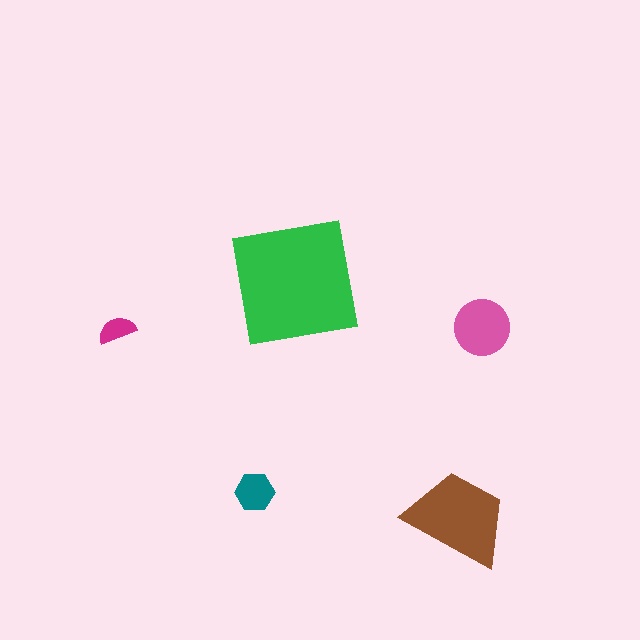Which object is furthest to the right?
The pink circle is rightmost.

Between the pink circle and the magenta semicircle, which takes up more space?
The pink circle.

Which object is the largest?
The green square.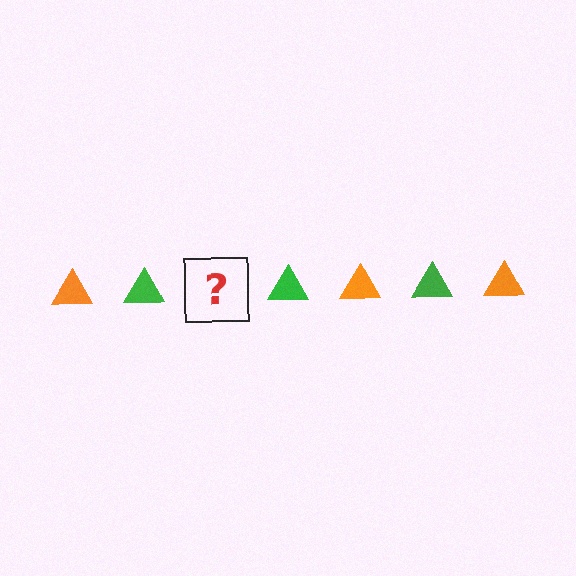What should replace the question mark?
The question mark should be replaced with an orange triangle.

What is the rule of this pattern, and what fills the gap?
The rule is that the pattern cycles through orange, green triangles. The gap should be filled with an orange triangle.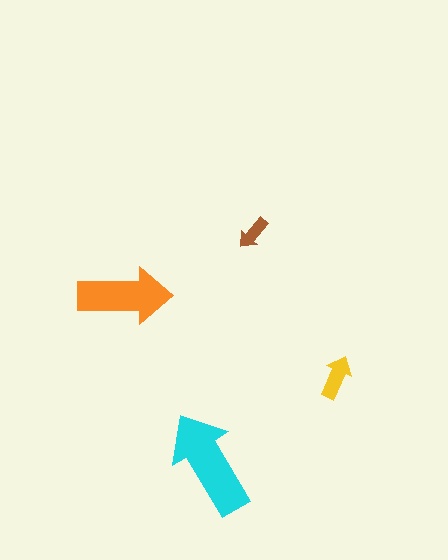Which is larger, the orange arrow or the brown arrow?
The orange one.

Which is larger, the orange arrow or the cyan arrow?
The cyan one.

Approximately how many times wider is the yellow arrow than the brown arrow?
About 1.5 times wider.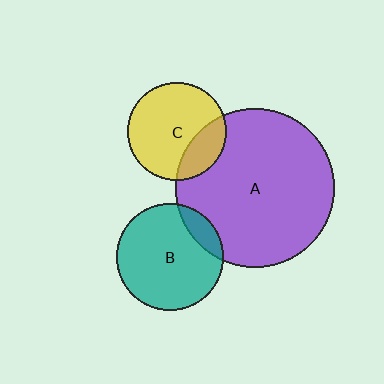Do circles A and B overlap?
Yes.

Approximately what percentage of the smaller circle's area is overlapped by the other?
Approximately 15%.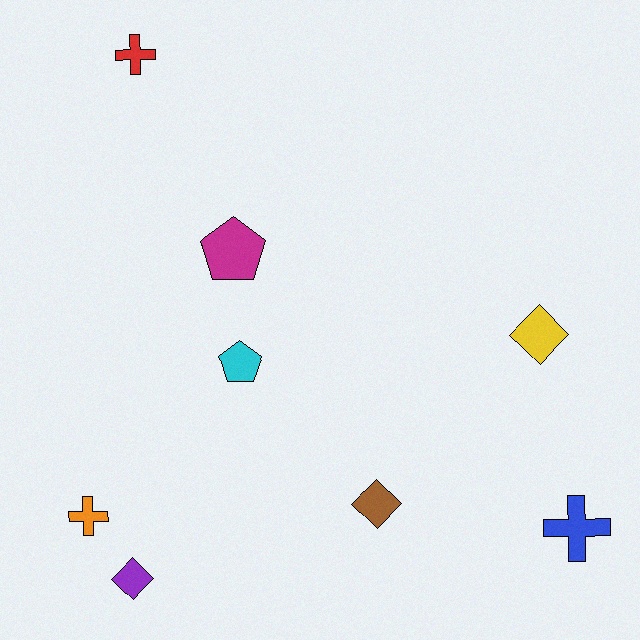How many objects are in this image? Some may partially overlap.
There are 8 objects.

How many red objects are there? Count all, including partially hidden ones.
There is 1 red object.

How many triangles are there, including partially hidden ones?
There are no triangles.